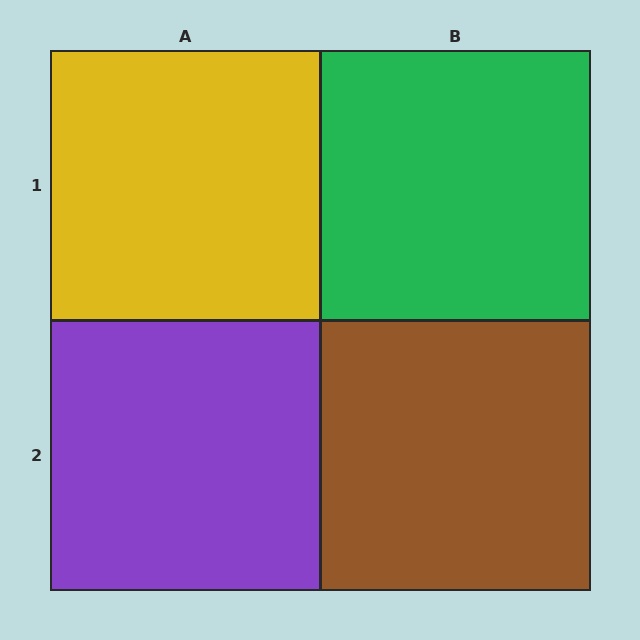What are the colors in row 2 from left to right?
Purple, brown.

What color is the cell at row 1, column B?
Green.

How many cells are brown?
1 cell is brown.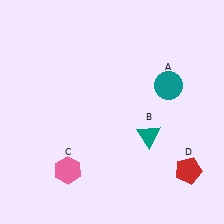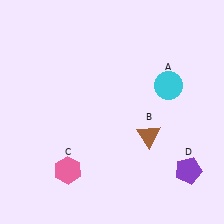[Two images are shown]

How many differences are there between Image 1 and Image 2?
There are 3 differences between the two images.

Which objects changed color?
A changed from teal to cyan. B changed from teal to brown. D changed from red to purple.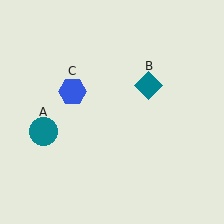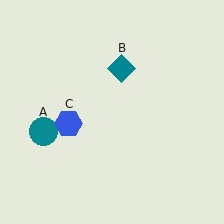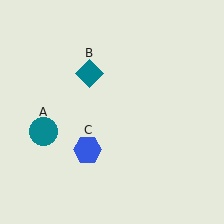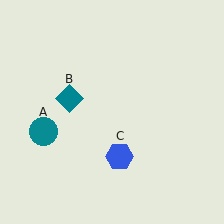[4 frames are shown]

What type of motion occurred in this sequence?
The teal diamond (object B), blue hexagon (object C) rotated counterclockwise around the center of the scene.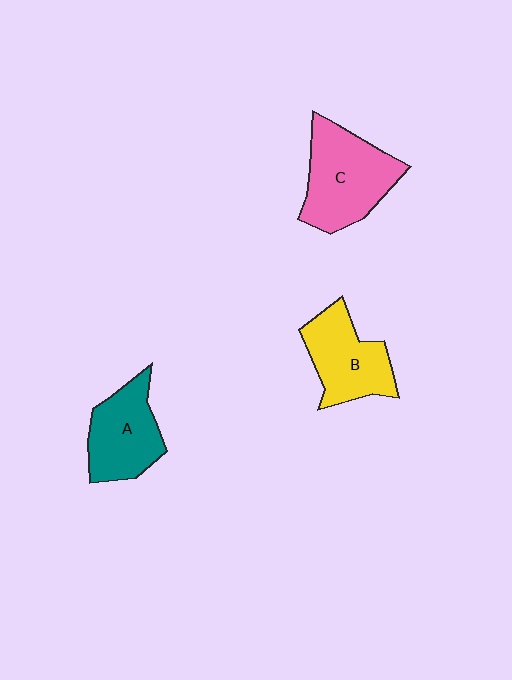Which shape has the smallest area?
Shape A (teal).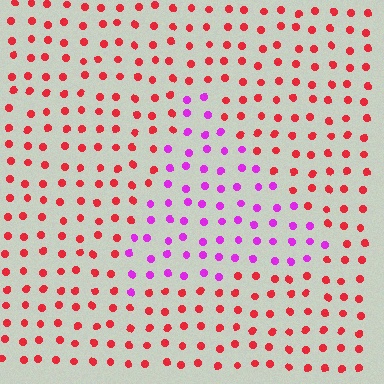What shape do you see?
I see a triangle.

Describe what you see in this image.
The image is filled with small red elements in a uniform arrangement. A triangle-shaped region is visible where the elements are tinted to a slightly different hue, forming a subtle color boundary.